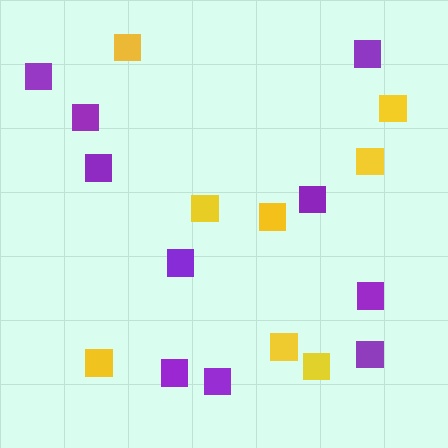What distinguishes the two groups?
There are 2 groups: one group of purple squares (10) and one group of yellow squares (8).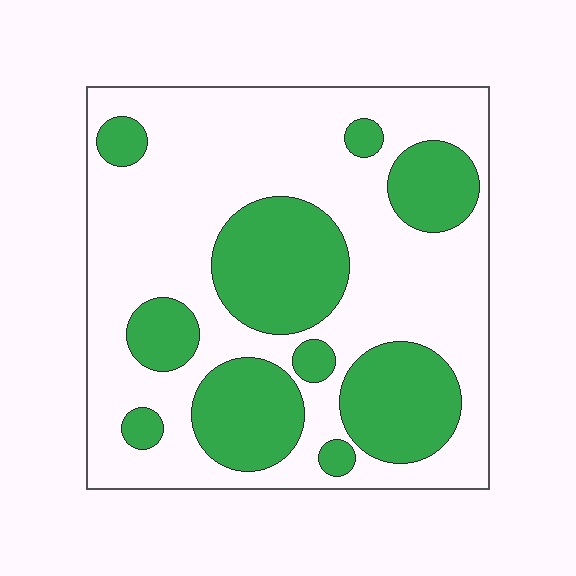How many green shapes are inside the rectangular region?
10.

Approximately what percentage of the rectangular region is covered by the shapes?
Approximately 35%.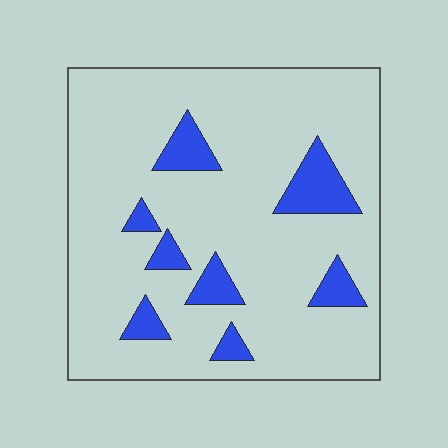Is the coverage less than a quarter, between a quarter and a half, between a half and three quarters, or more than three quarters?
Less than a quarter.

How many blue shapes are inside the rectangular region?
8.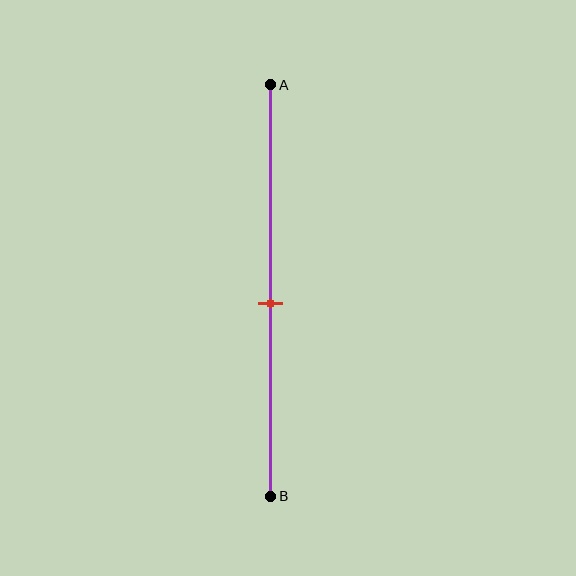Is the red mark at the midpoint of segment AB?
No, the mark is at about 55% from A, not at the 50% midpoint.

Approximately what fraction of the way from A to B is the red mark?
The red mark is approximately 55% of the way from A to B.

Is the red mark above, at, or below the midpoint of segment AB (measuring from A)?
The red mark is below the midpoint of segment AB.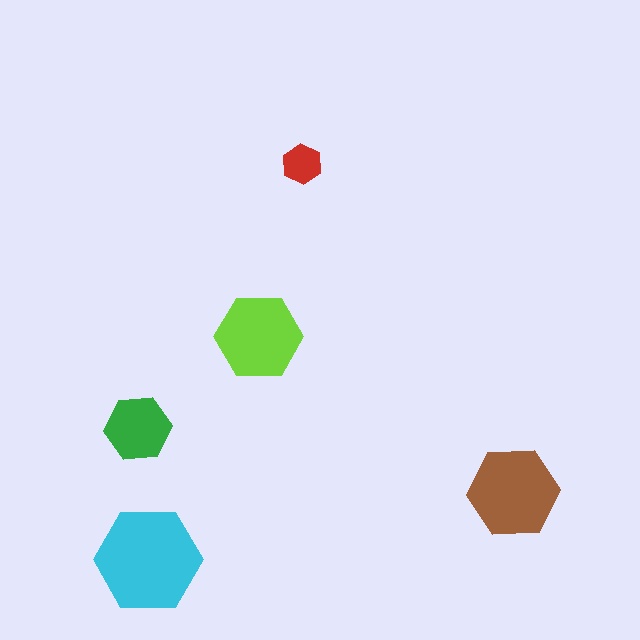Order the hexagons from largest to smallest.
the cyan one, the brown one, the lime one, the green one, the red one.